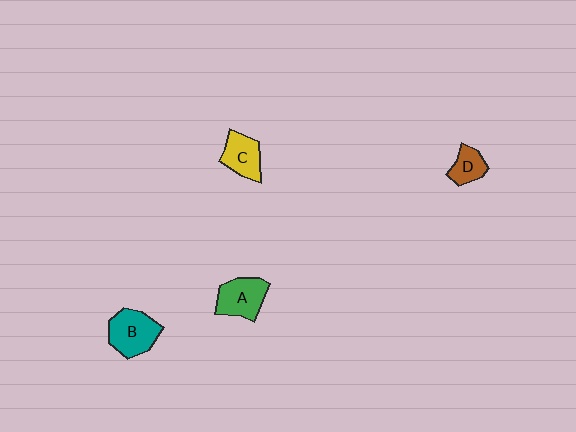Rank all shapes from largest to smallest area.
From largest to smallest: B (teal), A (green), C (yellow), D (brown).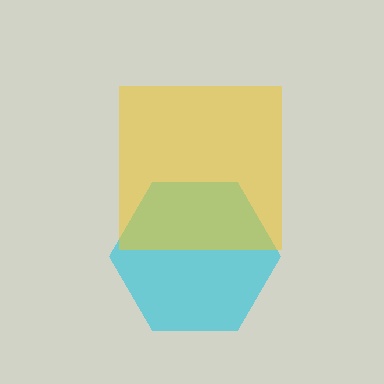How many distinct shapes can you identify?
There are 2 distinct shapes: a cyan hexagon, a yellow square.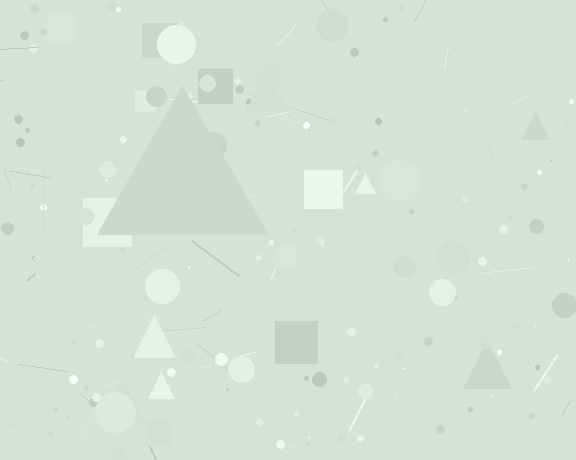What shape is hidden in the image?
A triangle is hidden in the image.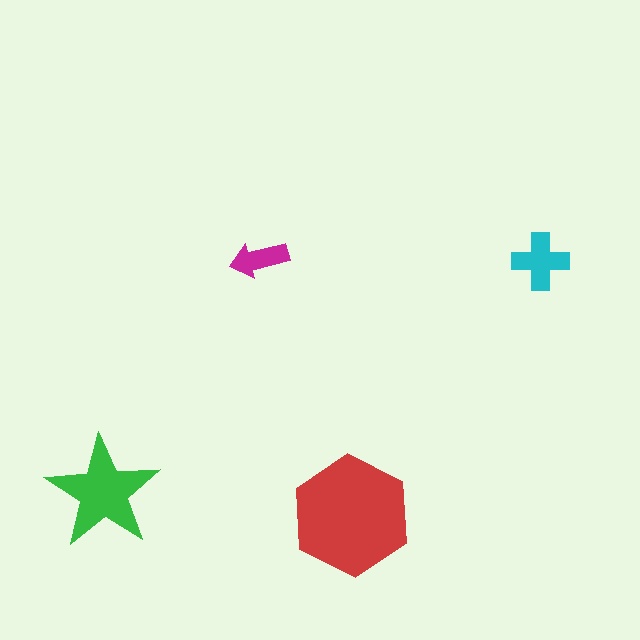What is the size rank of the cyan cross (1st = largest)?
3rd.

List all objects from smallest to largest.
The magenta arrow, the cyan cross, the green star, the red hexagon.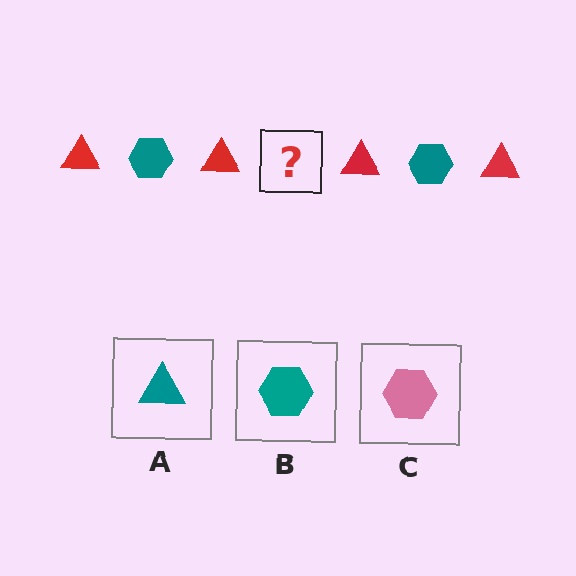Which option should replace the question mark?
Option B.